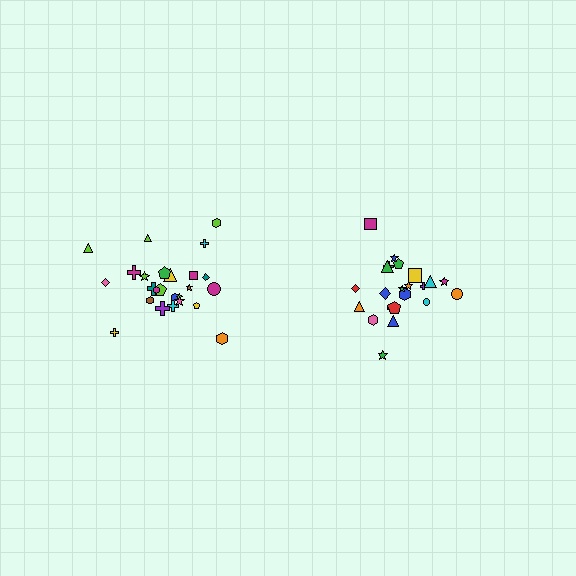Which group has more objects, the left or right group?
The left group.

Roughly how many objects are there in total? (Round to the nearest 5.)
Roughly 45 objects in total.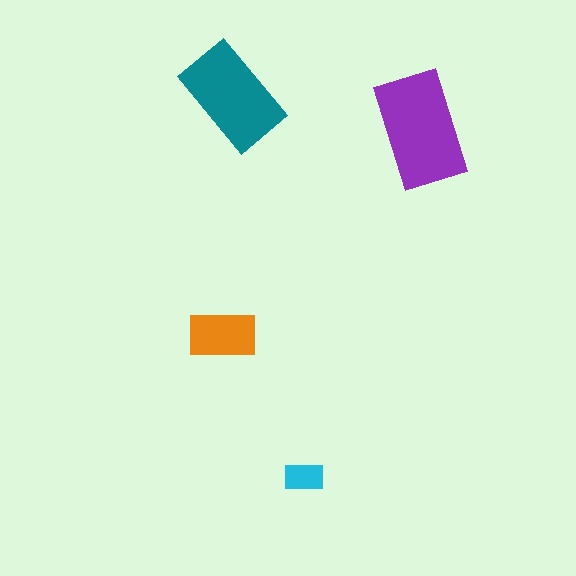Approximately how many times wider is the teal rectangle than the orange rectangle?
About 1.5 times wider.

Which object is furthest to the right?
The purple rectangle is rightmost.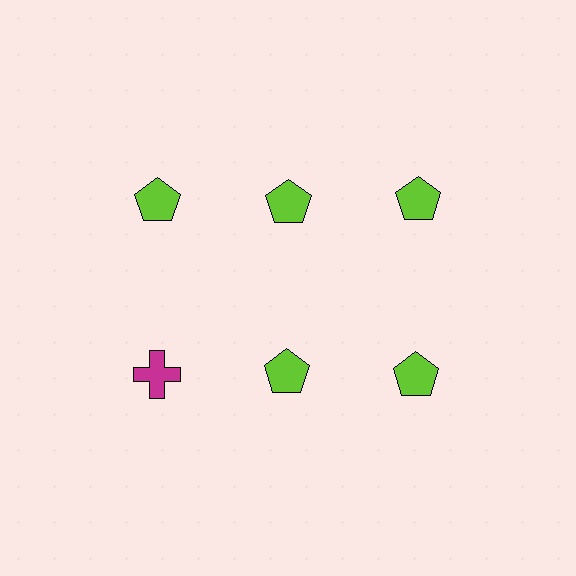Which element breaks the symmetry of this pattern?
The magenta cross in the second row, leftmost column breaks the symmetry. All other shapes are lime pentagons.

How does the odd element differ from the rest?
It differs in both color (magenta instead of lime) and shape (cross instead of pentagon).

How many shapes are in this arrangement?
There are 6 shapes arranged in a grid pattern.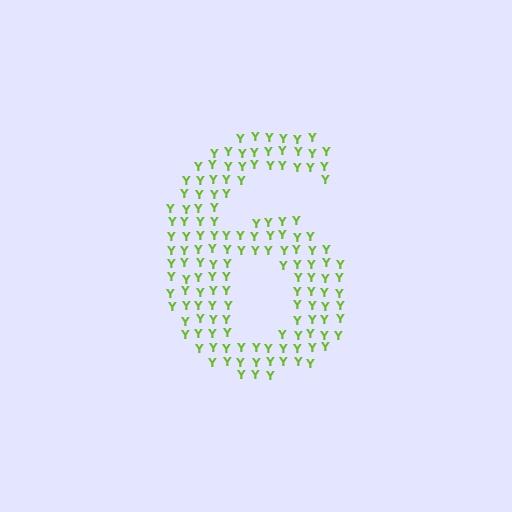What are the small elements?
The small elements are letter Y's.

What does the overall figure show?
The overall figure shows the digit 6.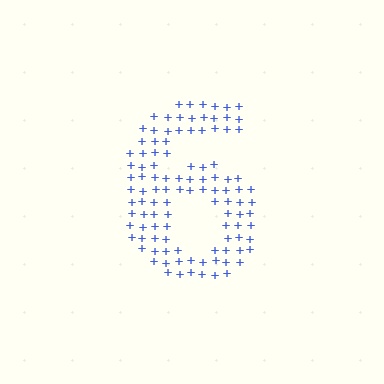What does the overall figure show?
The overall figure shows the digit 6.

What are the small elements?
The small elements are plus signs.